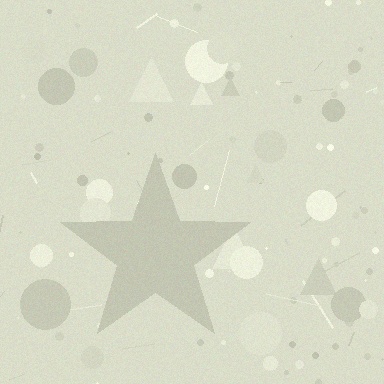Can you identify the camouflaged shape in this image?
The camouflaged shape is a star.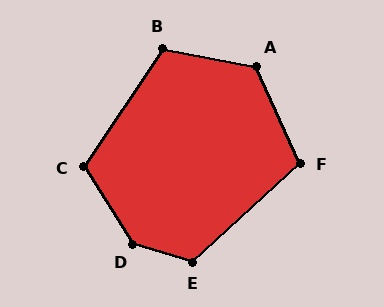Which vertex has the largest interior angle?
D, at approximately 138 degrees.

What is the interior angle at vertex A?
Approximately 125 degrees (obtuse).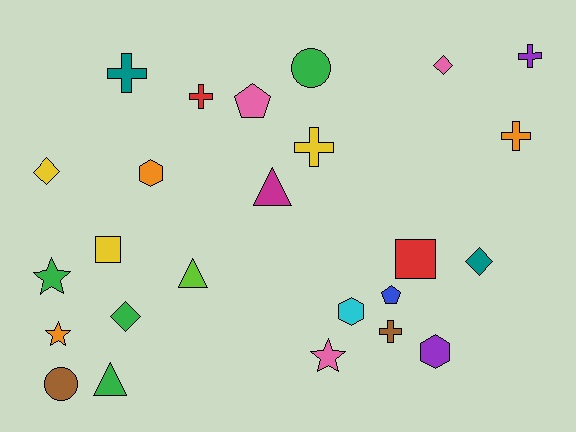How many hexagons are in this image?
There are 3 hexagons.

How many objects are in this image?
There are 25 objects.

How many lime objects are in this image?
There is 1 lime object.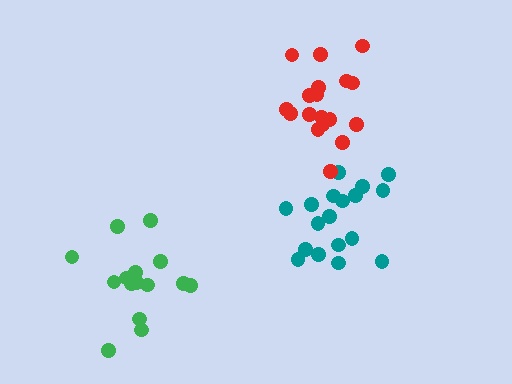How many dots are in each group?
Group 1: 15 dots, Group 2: 18 dots, Group 3: 18 dots (51 total).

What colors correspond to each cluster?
The clusters are colored: green, teal, red.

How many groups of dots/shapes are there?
There are 3 groups.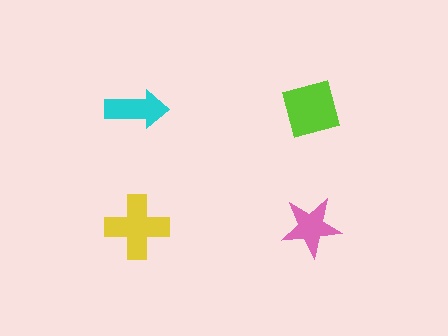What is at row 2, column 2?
A pink star.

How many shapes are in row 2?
2 shapes.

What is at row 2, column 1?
A yellow cross.